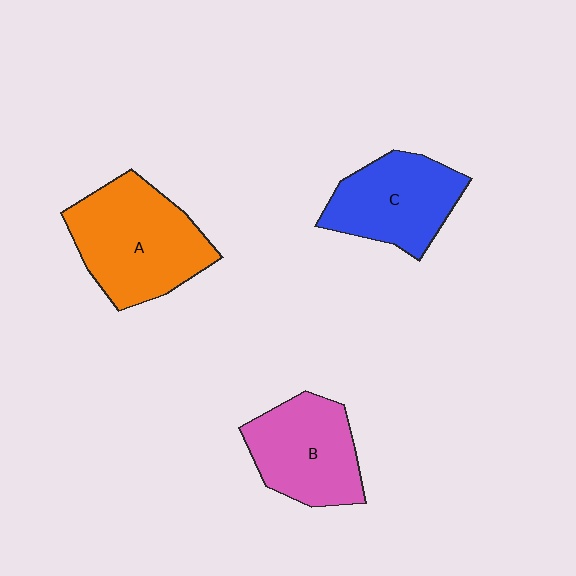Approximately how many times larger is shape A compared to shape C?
Approximately 1.3 times.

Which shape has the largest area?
Shape A (orange).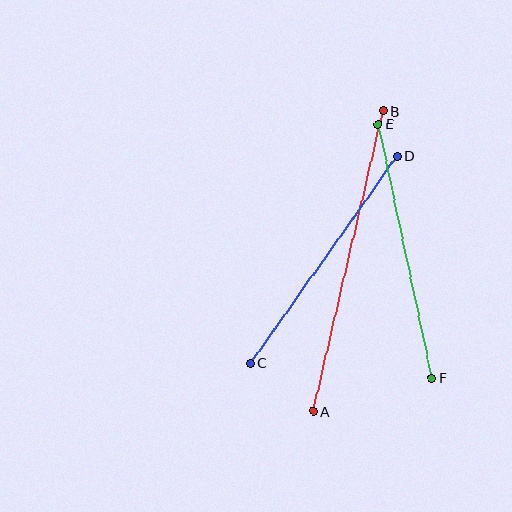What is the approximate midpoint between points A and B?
The midpoint is at approximately (348, 261) pixels.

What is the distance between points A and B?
The distance is approximately 308 pixels.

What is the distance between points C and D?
The distance is approximately 254 pixels.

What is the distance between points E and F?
The distance is approximately 260 pixels.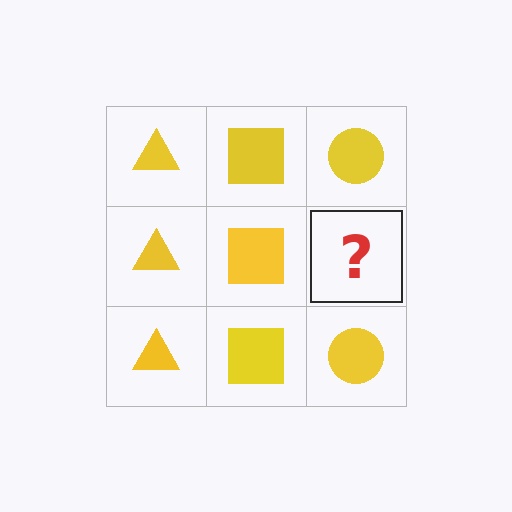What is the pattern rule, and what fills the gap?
The rule is that each column has a consistent shape. The gap should be filled with a yellow circle.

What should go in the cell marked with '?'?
The missing cell should contain a yellow circle.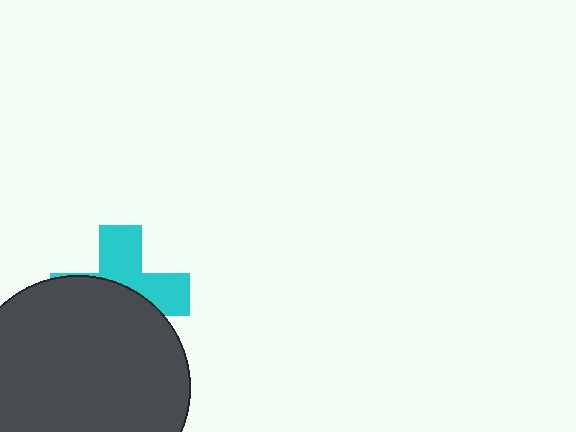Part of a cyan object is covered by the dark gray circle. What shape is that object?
It is a cross.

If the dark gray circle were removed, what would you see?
You would see the complete cyan cross.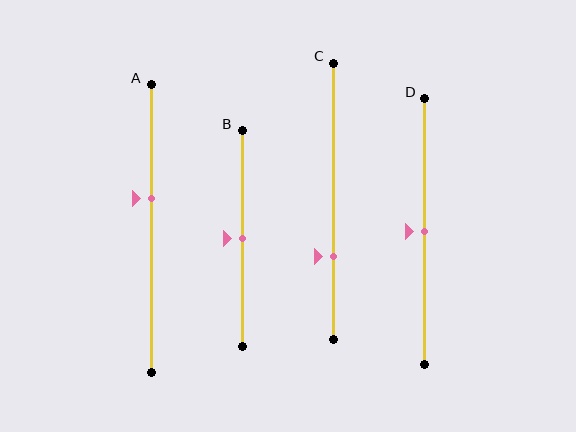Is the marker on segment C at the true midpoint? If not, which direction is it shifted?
No, the marker on segment C is shifted downward by about 20% of the segment length.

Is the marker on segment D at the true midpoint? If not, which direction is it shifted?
Yes, the marker on segment D is at the true midpoint.